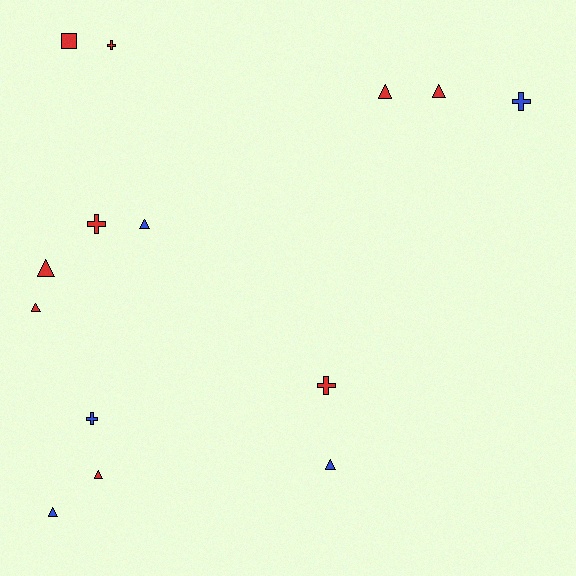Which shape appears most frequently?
Triangle, with 8 objects.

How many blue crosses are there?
There are 2 blue crosses.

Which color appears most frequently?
Red, with 9 objects.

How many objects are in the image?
There are 14 objects.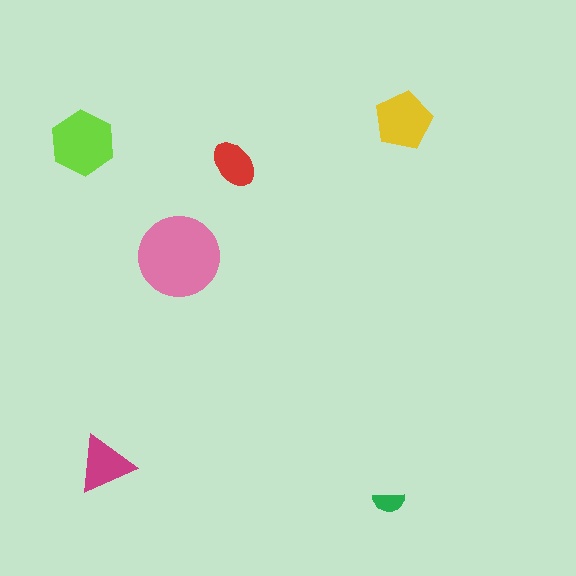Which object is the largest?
The pink circle.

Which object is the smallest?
The green semicircle.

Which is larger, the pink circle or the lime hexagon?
The pink circle.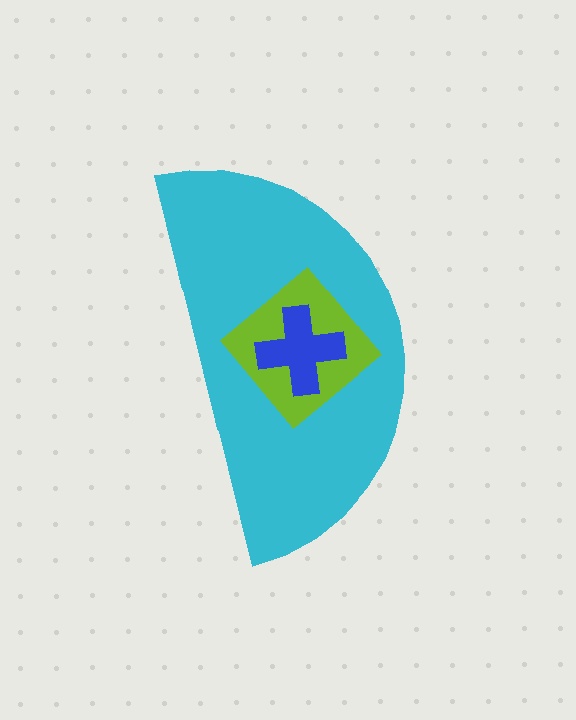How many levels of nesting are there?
3.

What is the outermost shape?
The cyan semicircle.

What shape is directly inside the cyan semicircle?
The lime diamond.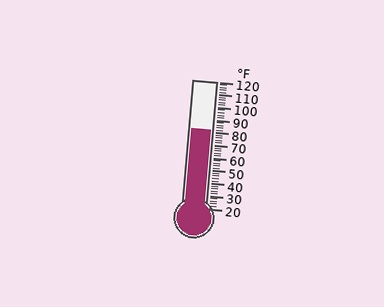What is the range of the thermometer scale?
The thermometer scale ranges from 20°F to 120°F.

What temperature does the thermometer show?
The thermometer shows approximately 82°F.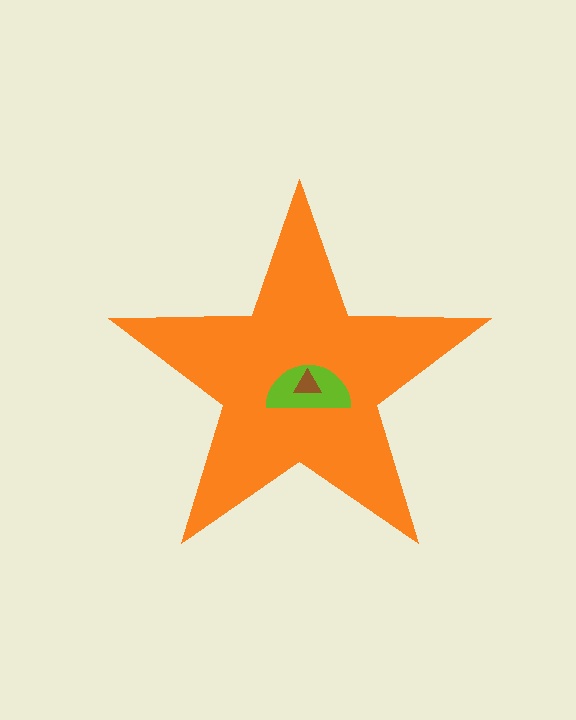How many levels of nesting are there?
3.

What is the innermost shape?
The brown triangle.